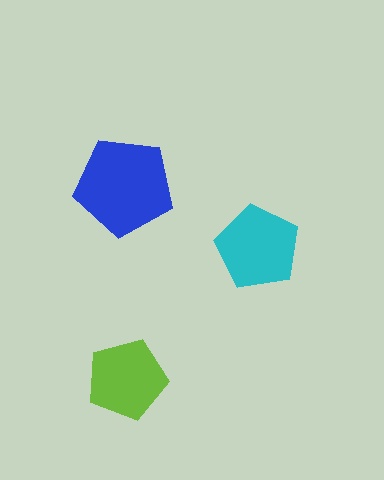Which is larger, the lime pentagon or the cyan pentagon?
The cyan one.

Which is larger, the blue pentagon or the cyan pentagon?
The blue one.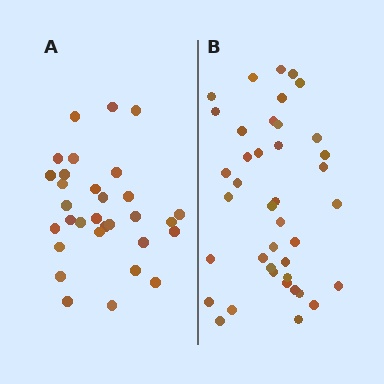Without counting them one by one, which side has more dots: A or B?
Region B (the right region) has more dots.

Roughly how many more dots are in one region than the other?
Region B has roughly 8 or so more dots than region A.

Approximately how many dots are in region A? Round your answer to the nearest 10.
About 30 dots. (The exact count is 31, which rounds to 30.)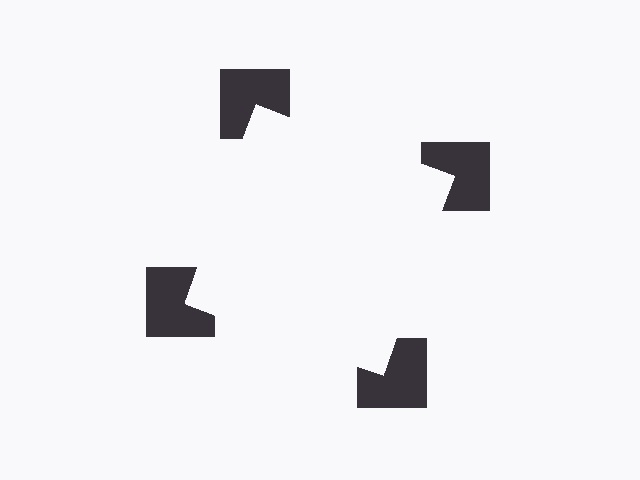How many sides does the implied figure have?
4 sides.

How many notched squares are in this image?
There are 4 — one at each vertex of the illusory square.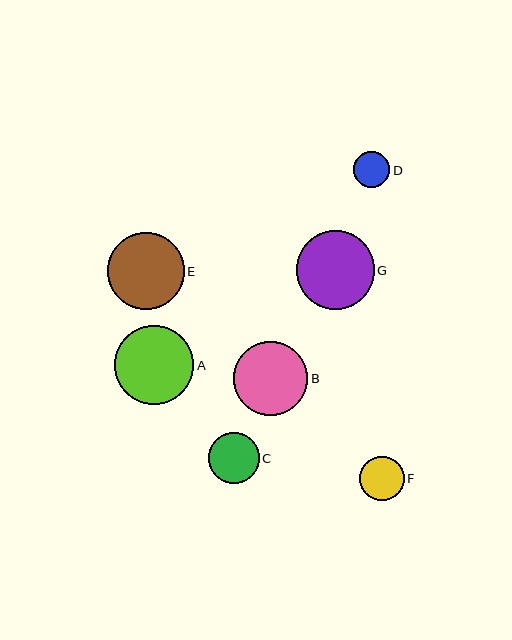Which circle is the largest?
Circle A is the largest with a size of approximately 79 pixels.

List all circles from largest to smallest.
From largest to smallest: A, G, E, B, C, F, D.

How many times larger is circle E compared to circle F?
Circle E is approximately 1.7 times the size of circle F.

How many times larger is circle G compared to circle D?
Circle G is approximately 2.2 times the size of circle D.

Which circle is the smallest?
Circle D is the smallest with a size of approximately 36 pixels.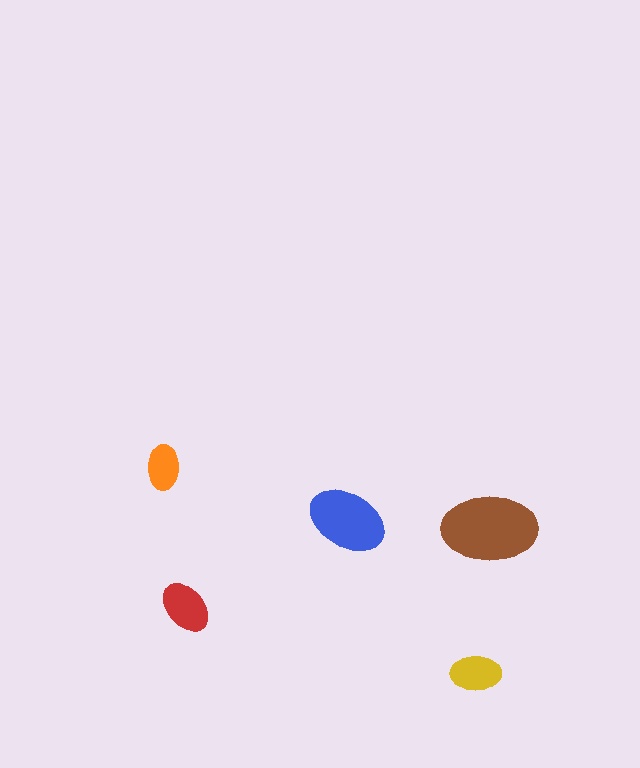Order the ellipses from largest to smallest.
the brown one, the blue one, the red one, the yellow one, the orange one.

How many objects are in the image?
There are 5 objects in the image.